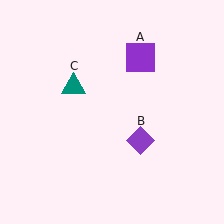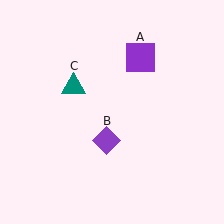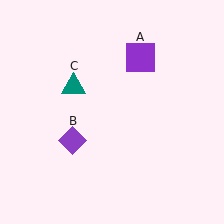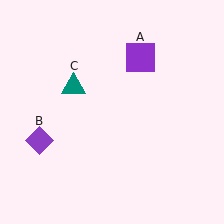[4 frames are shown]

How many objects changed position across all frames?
1 object changed position: purple diamond (object B).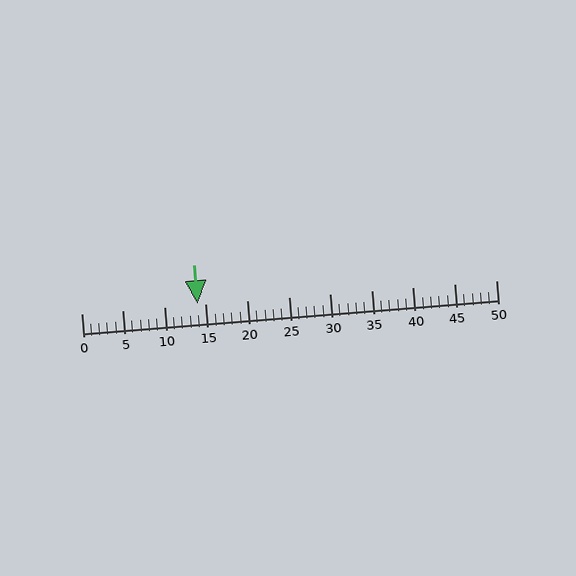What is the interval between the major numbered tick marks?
The major tick marks are spaced 5 units apart.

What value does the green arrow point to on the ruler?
The green arrow points to approximately 14.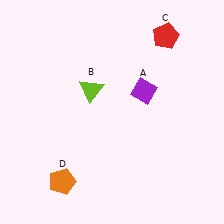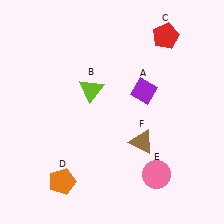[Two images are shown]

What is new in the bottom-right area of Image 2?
A brown triangle (F) was added in the bottom-right area of Image 2.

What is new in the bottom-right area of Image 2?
A pink circle (E) was added in the bottom-right area of Image 2.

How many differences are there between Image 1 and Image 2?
There are 2 differences between the two images.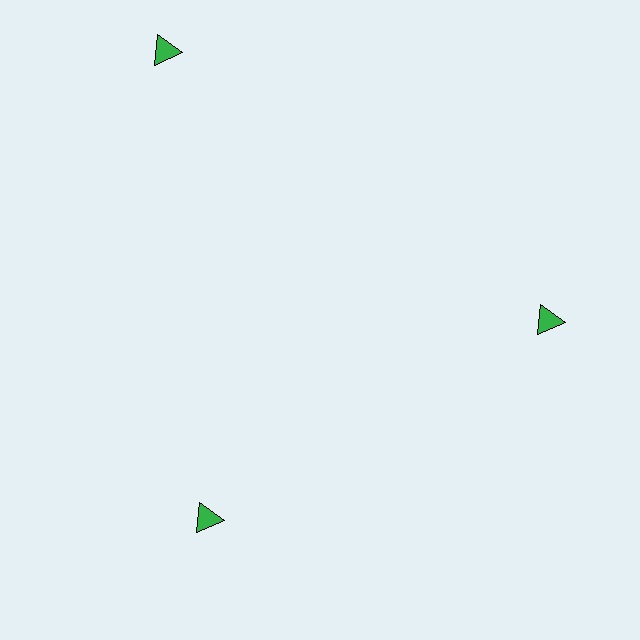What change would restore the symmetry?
The symmetry would be restored by moving it inward, back onto the ring so that all 3 triangles sit at equal angles and equal distance from the center.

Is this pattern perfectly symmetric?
No. The 3 green triangles are arranged in a ring, but one element near the 11 o'clock position is pushed outward from the center, breaking the 3-fold rotational symmetry.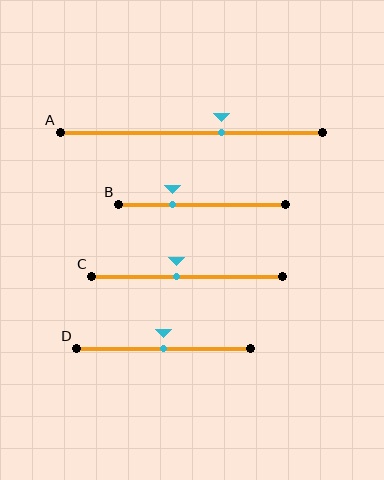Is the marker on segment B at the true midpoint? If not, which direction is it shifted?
No, the marker on segment B is shifted to the left by about 18% of the segment length.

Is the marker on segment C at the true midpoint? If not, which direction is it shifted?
No, the marker on segment C is shifted to the left by about 6% of the segment length.